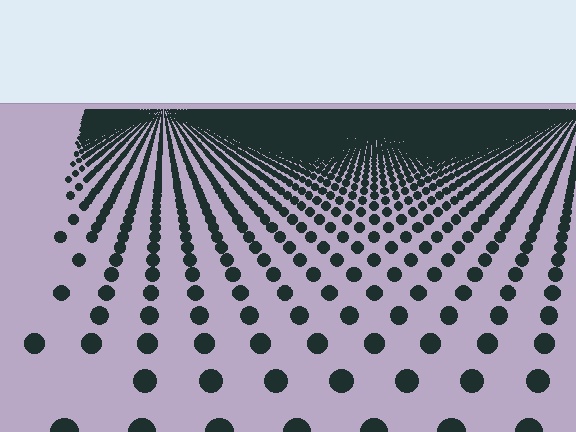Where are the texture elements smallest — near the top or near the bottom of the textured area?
Near the top.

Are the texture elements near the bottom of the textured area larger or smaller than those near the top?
Larger. Near the bottom, elements are closer to the viewer and appear at a bigger on-screen size.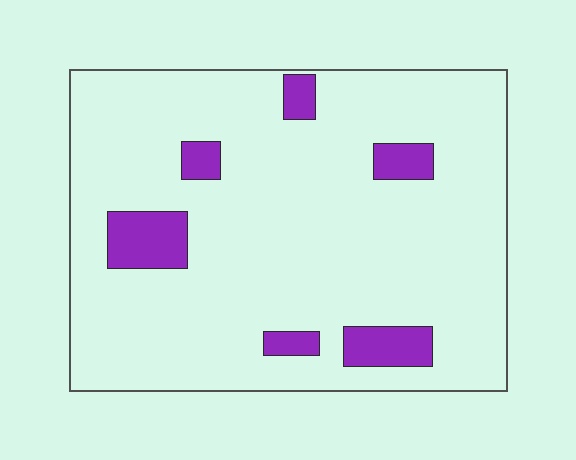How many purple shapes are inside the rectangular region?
6.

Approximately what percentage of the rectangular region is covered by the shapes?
Approximately 10%.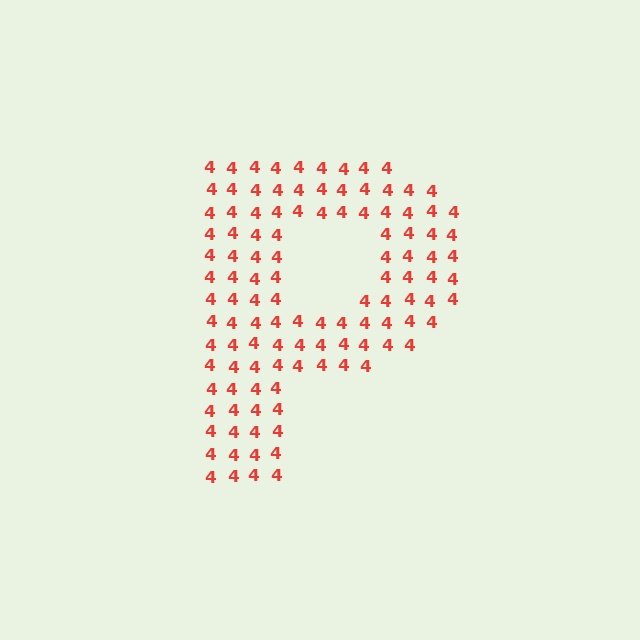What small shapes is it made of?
It is made of small digit 4's.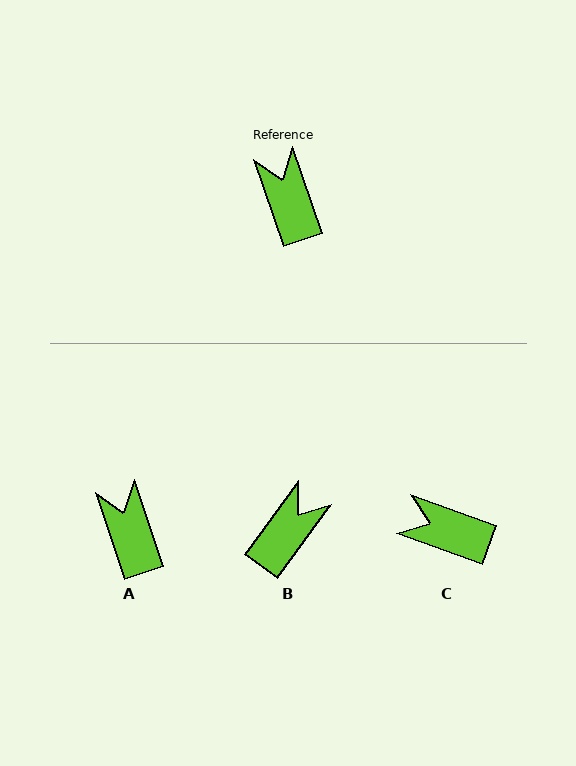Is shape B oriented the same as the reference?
No, it is off by about 55 degrees.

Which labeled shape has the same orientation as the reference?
A.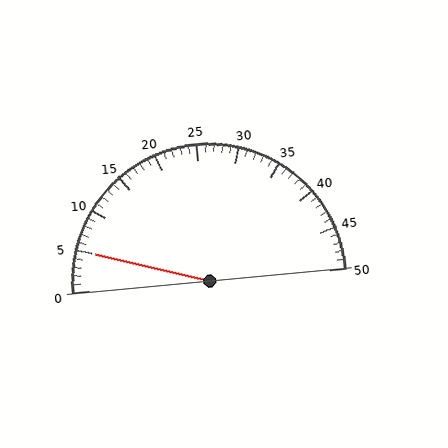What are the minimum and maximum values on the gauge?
The gauge ranges from 0 to 50.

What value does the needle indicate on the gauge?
The needle indicates approximately 5.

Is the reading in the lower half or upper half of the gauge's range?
The reading is in the lower half of the range (0 to 50).